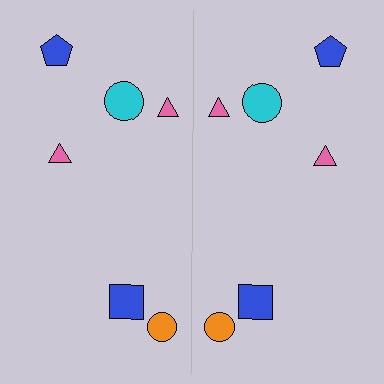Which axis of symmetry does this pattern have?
The pattern has a vertical axis of symmetry running through the center of the image.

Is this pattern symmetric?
Yes, this pattern has bilateral (reflection) symmetry.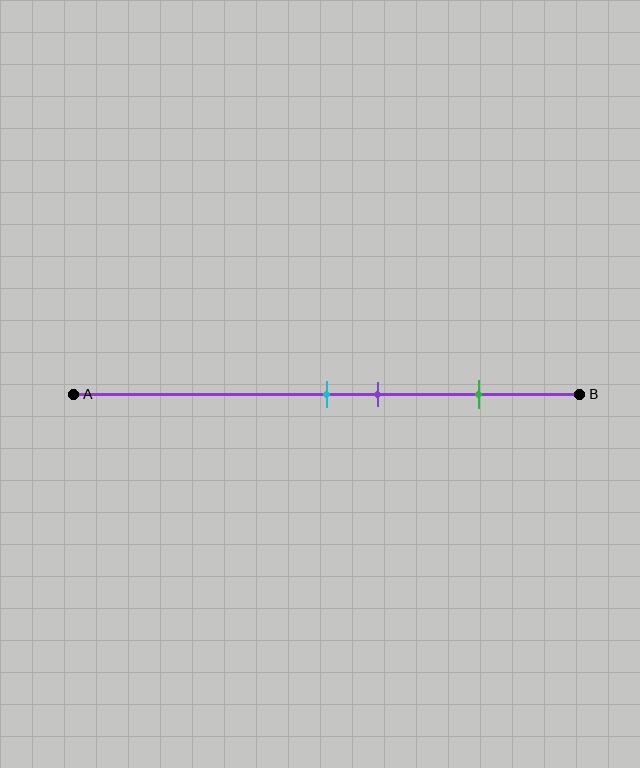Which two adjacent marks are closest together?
The cyan and purple marks are the closest adjacent pair.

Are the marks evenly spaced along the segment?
No, the marks are not evenly spaced.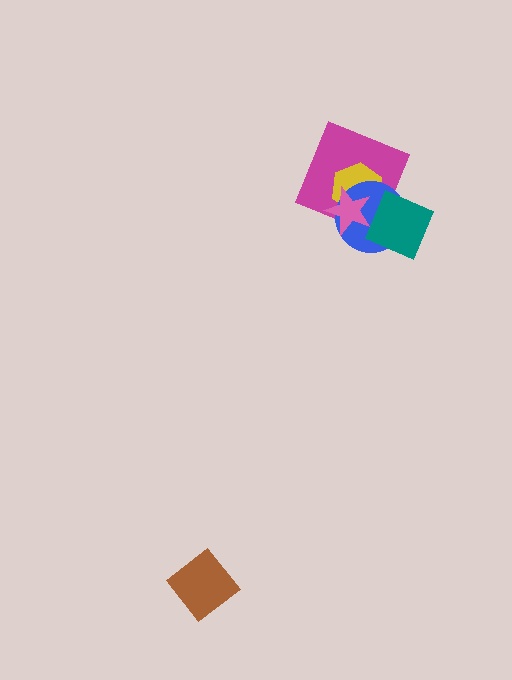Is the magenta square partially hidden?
Yes, it is partially covered by another shape.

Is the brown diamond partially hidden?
No, no other shape covers it.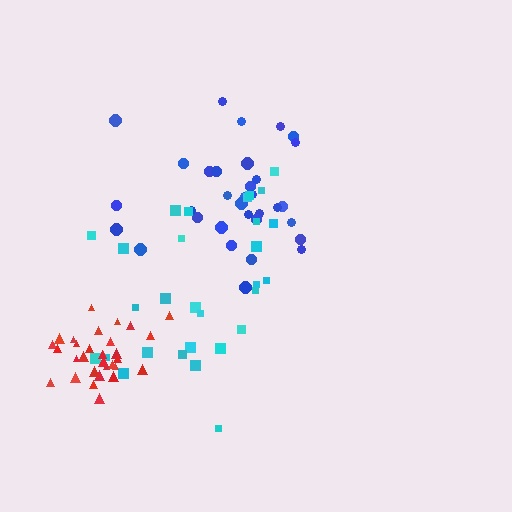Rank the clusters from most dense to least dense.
red, blue, cyan.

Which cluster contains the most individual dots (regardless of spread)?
Blue (33).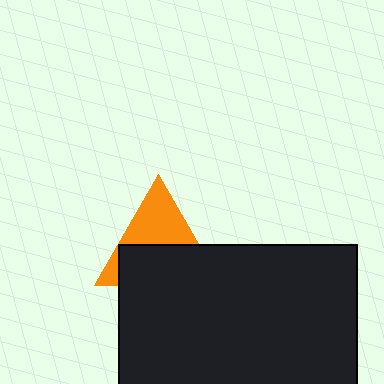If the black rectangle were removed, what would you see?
You would see the complete orange triangle.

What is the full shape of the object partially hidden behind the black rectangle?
The partially hidden object is an orange triangle.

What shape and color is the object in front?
The object in front is a black rectangle.